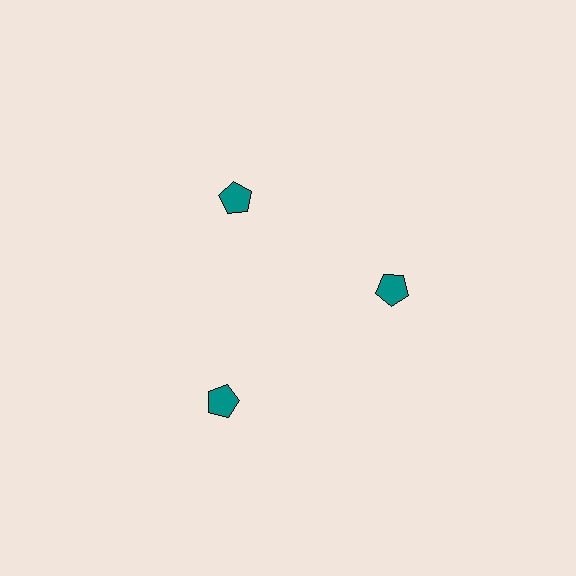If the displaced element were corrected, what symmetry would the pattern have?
It would have 3-fold rotational symmetry — the pattern would map onto itself every 120 degrees.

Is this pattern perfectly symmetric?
No. The 3 teal pentagons are arranged in a ring, but one element near the 7 o'clock position is pushed outward from the center, breaking the 3-fold rotational symmetry.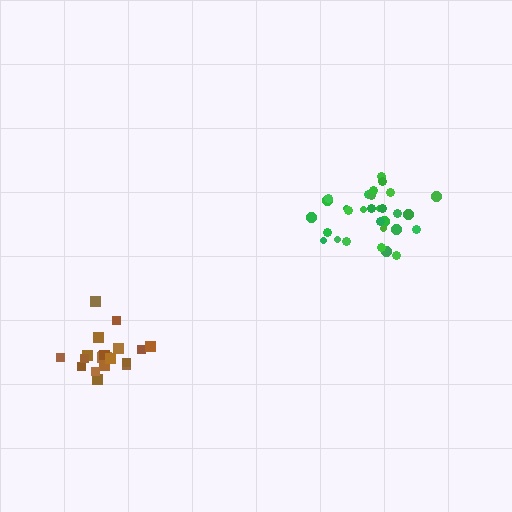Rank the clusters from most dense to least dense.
green, brown.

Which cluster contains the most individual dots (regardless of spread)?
Green (30).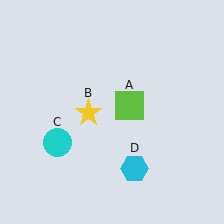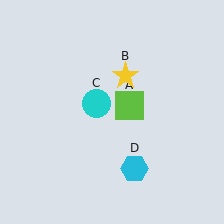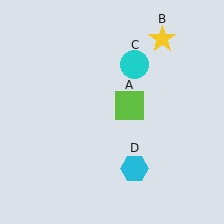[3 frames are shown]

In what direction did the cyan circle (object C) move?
The cyan circle (object C) moved up and to the right.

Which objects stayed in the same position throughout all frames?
Lime square (object A) and cyan hexagon (object D) remained stationary.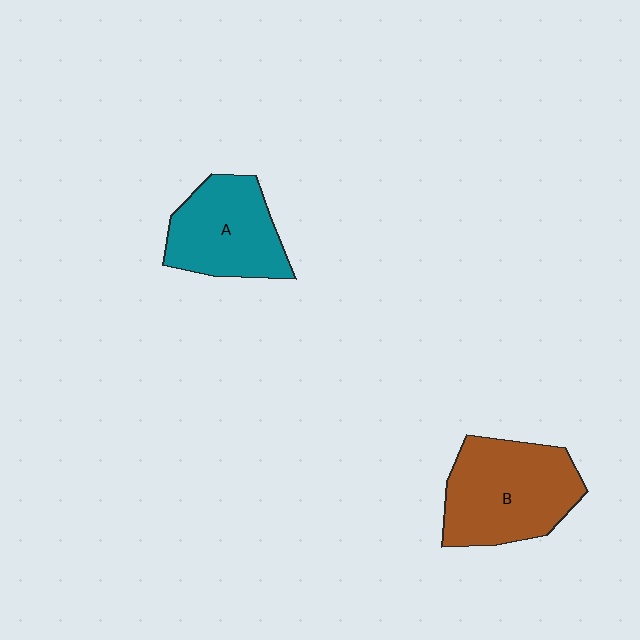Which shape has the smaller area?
Shape A (teal).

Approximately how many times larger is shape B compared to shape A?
Approximately 1.3 times.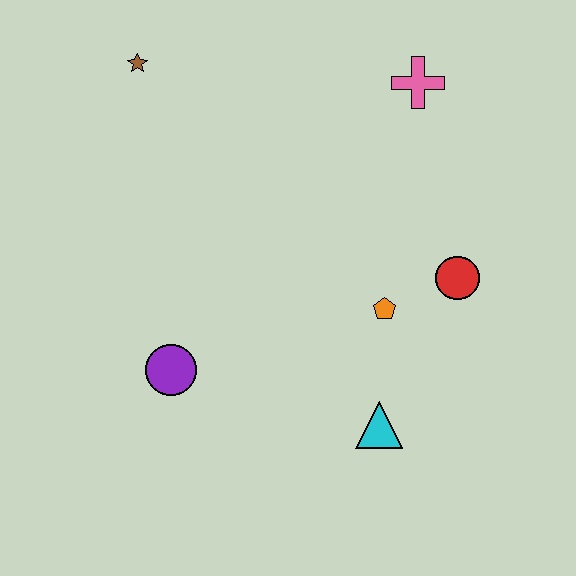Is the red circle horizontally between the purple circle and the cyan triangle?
No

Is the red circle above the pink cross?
No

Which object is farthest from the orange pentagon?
The brown star is farthest from the orange pentagon.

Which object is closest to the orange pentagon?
The red circle is closest to the orange pentagon.